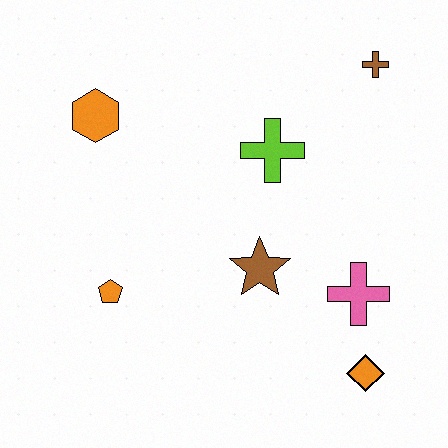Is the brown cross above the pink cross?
Yes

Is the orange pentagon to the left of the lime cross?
Yes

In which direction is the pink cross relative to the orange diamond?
The pink cross is above the orange diamond.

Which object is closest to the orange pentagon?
The brown star is closest to the orange pentagon.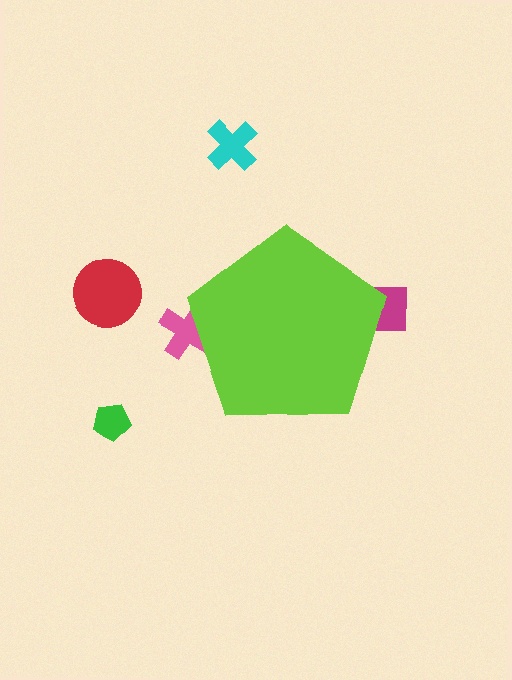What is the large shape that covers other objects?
A lime pentagon.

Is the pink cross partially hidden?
Yes, the pink cross is partially hidden behind the lime pentagon.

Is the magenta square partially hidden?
Yes, the magenta square is partially hidden behind the lime pentagon.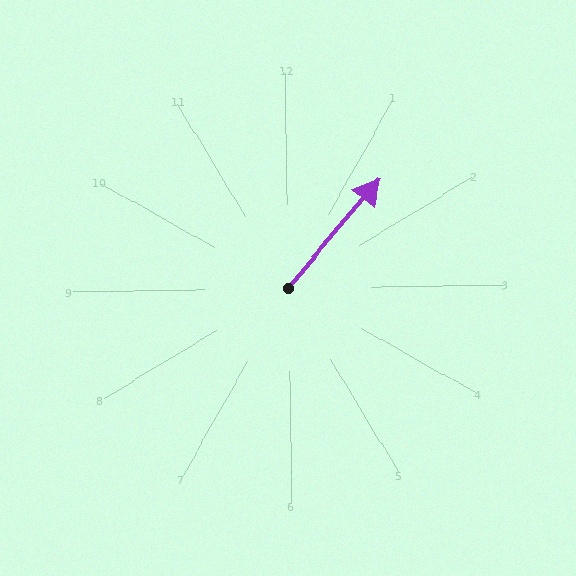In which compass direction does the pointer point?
Northeast.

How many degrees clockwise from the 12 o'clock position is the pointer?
Approximately 41 degrees.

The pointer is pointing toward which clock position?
Roughly 1 o'clock.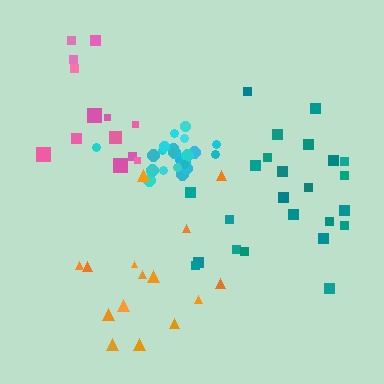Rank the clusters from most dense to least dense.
cyan, teal, orange, pink.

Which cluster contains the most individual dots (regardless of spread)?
Teal (24).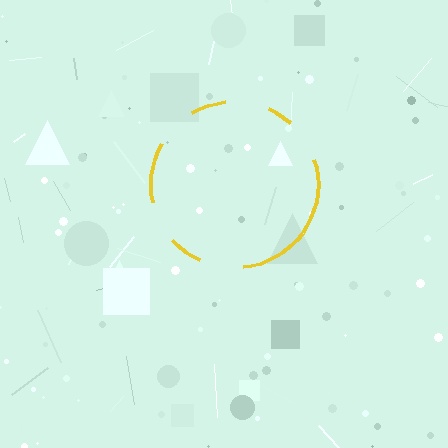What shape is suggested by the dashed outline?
The dashed outline suggests a circle.